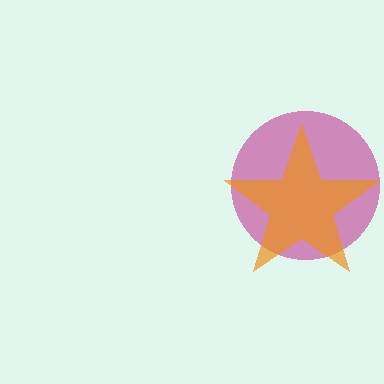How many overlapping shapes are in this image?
There are 2 overlapping shapes in the image.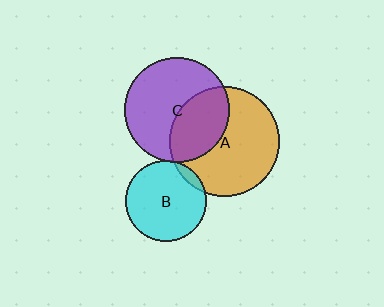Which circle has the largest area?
Circle A (orange).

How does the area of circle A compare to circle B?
Approximately 1.8 times.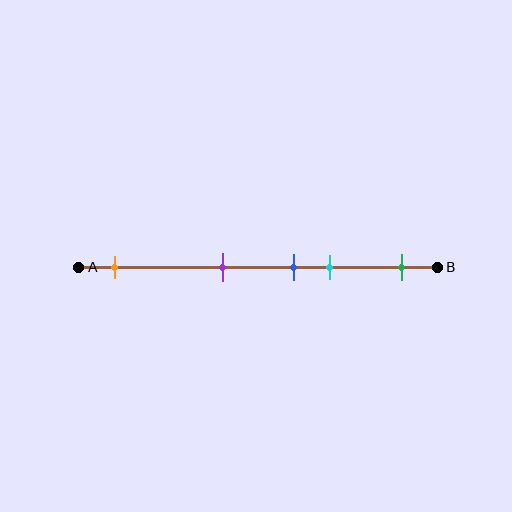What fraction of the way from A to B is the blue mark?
The blue mark is approximately 60% (0.6) of the way from A to B.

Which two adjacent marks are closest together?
The blue and cyan marks are the closest adjacent pair.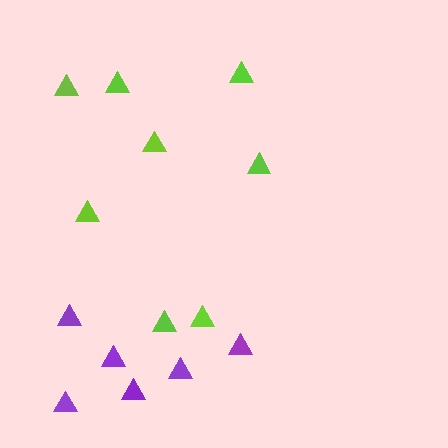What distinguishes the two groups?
There are 2 groups: one group of lime triangles (8) and one group of purple triangles (6).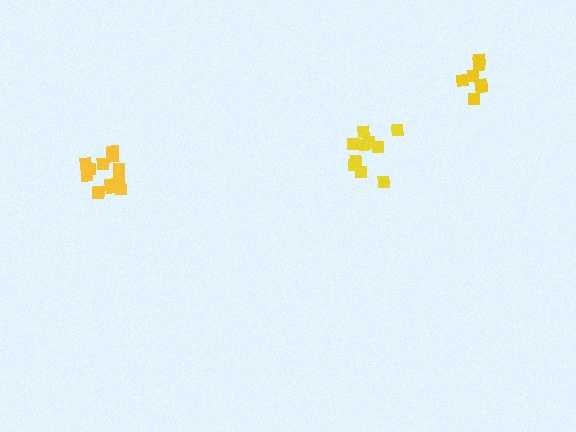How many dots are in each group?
Group 1: 10 dots, Group 2: 14 dots, Group 3: 8 dots (32 total).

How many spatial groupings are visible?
There are 3 spatial groupings.